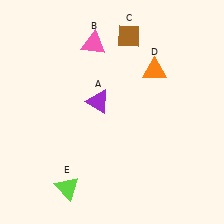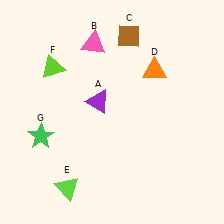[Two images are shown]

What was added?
A lime triangle (F), a green star (G) were added in Image 2.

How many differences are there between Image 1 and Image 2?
There are 2 differences between the two images.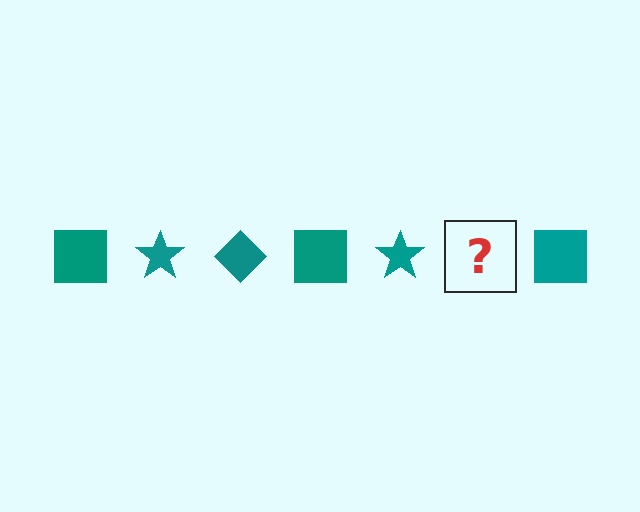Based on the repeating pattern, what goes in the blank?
The blank should be a teal diamond.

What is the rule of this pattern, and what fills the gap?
The rule is that the pattern cycles through square, star, diamond shapes in teal. The gap should be filled with a teal diamond.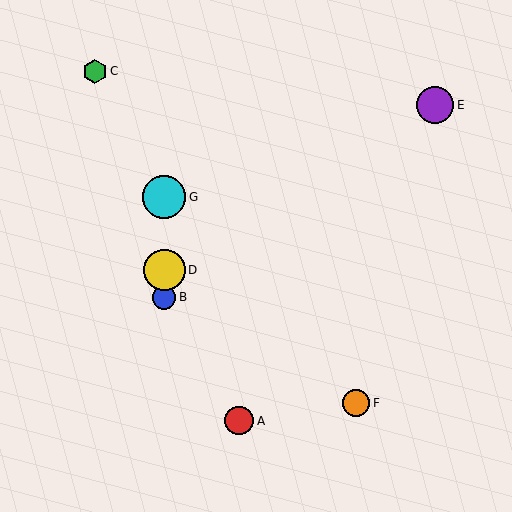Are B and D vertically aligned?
Yes, both are at x≈164.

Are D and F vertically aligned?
No, D is at x≈164 and F is at x≈356.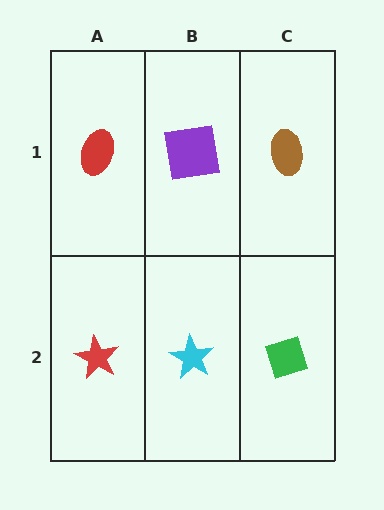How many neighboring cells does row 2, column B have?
3.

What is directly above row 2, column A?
A red ellipse.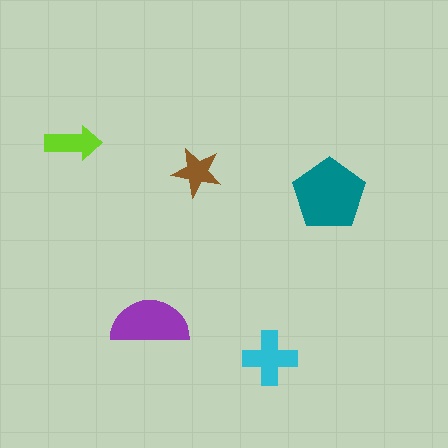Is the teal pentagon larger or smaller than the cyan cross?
Larger.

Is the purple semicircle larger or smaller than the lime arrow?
Larger.